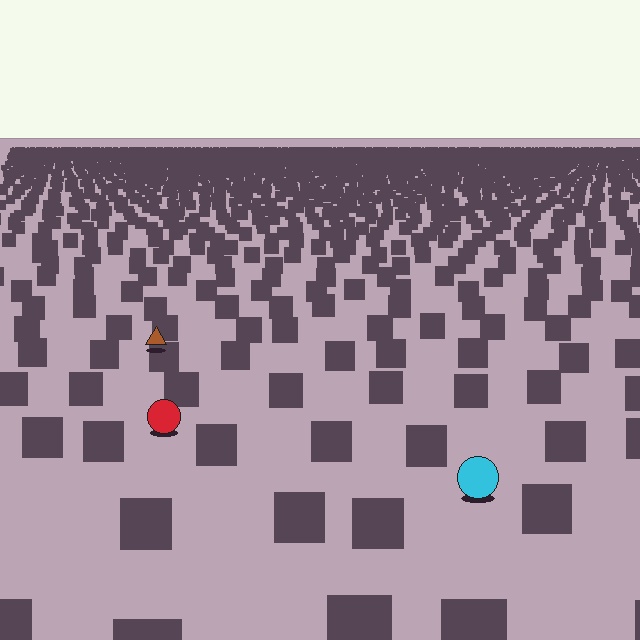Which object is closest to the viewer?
The cyan circle is closest. The texture marks near it are larger and more spread out.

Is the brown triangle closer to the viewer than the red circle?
No. The red circle is closer — you can tell from the texture gradient: the ground texture is coarser near it.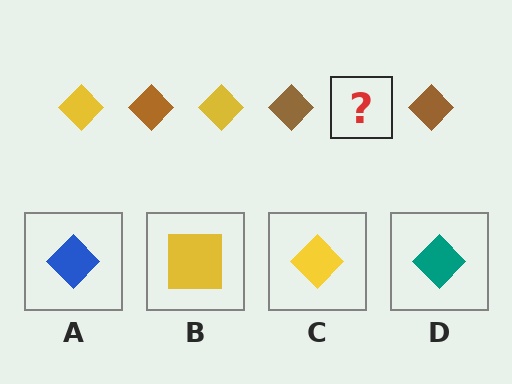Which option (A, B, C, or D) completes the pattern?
C.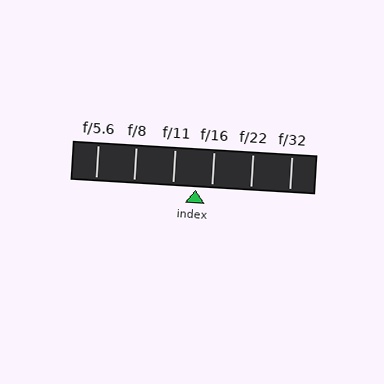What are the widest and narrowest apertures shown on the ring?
The widest aperture shown is f/5.6 and the narrowest is f/32.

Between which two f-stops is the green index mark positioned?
The index mark is between f/11 and f/16.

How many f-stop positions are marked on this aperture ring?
There are 6 f-stop positions marked.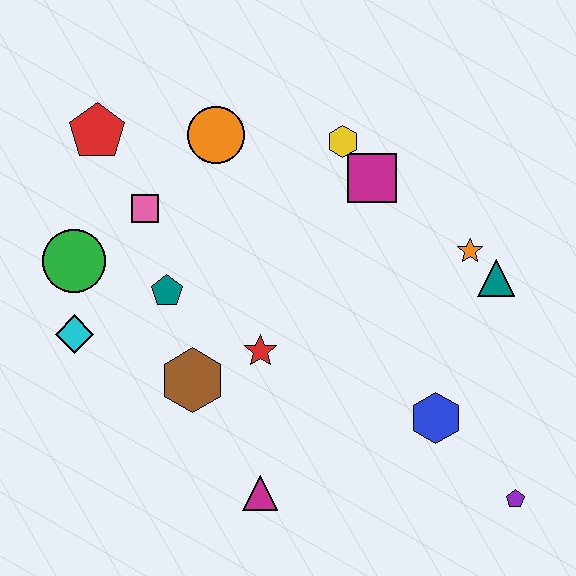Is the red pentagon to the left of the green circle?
No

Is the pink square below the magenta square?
Yes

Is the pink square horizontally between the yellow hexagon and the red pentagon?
Yes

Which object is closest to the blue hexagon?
The purple pentagon is closest to the blue hexagon.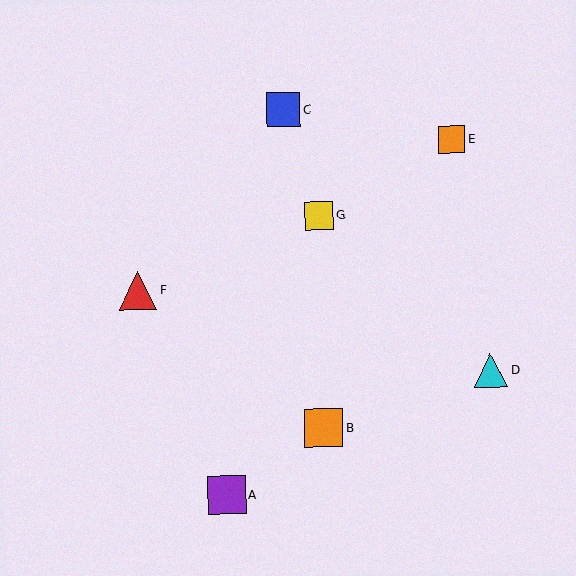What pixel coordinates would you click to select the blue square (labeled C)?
Click at (283, 110) to select the blue square C.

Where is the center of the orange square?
The center of the orange square is at (451, 139).